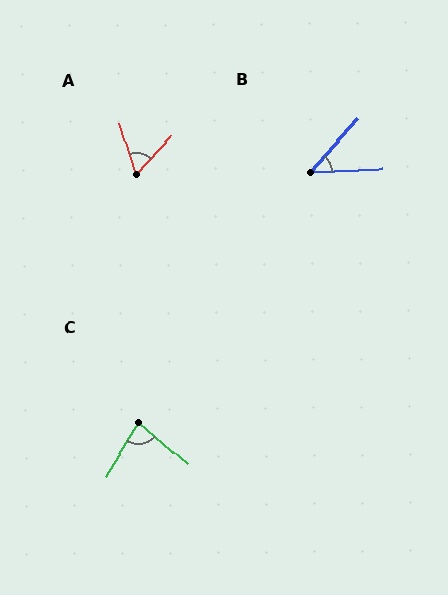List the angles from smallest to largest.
B (45°), A (60°), C (80°).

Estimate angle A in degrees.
Approximately 60 degrees.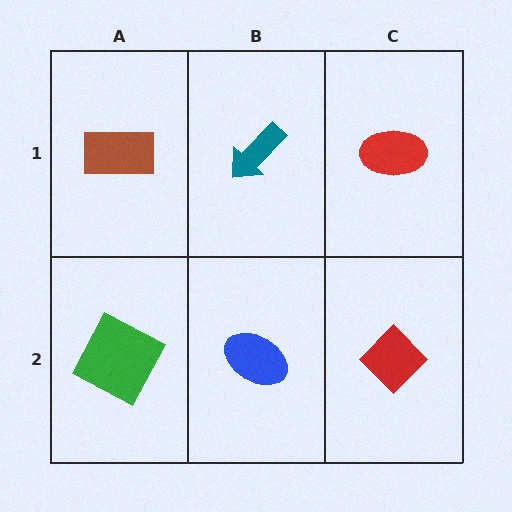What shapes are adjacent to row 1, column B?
A blue ellipse (row 2, column B), a brown rectangle (row 1, column A), a red ellipse (row 1, column C).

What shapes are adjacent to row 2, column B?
A teal arrow (row 1, column B), a green square (row 2, column A), a red diamond (row 2, column C).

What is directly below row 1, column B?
A blue ellipse.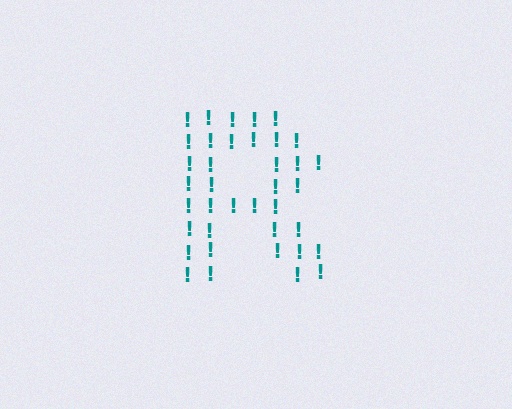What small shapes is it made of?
It is made of small exclamation marks.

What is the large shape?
The large shape is the letter R.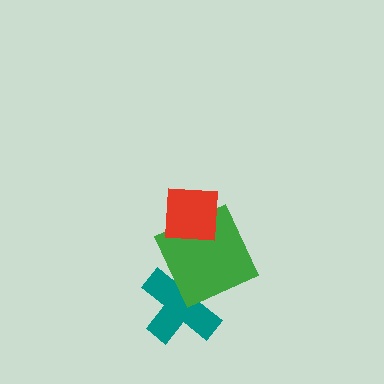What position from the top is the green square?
The green square is 2nd from the top.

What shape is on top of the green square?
The red square is on top of the green square.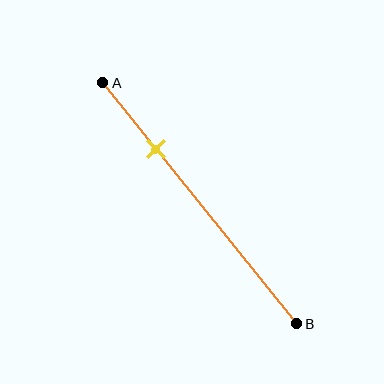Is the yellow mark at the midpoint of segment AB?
No, the mark is at about 25% from A, not at the 50% midpoint.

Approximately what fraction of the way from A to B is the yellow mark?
The yellow mark is approximately 25% of the way from A to B.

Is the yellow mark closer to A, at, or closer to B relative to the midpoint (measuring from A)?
The yellow mark is closer to point A than the midpoint of segment AB.